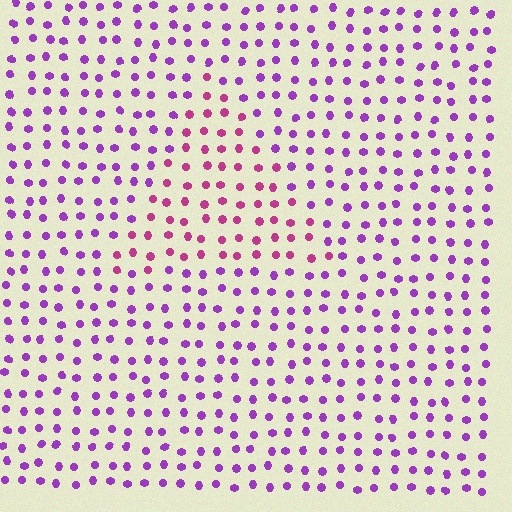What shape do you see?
I see a triangle.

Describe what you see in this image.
The image is filled with small purple elements in a uniform arrangement. A triangle-shaped region is visible where the elements are tinted to a slightly different hue, forming a subtle color boundary.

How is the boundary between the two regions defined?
The boundary is defined purely by a slight shift in hue (about 38 degrees). Spacing, size, and orientation are identical on both sides.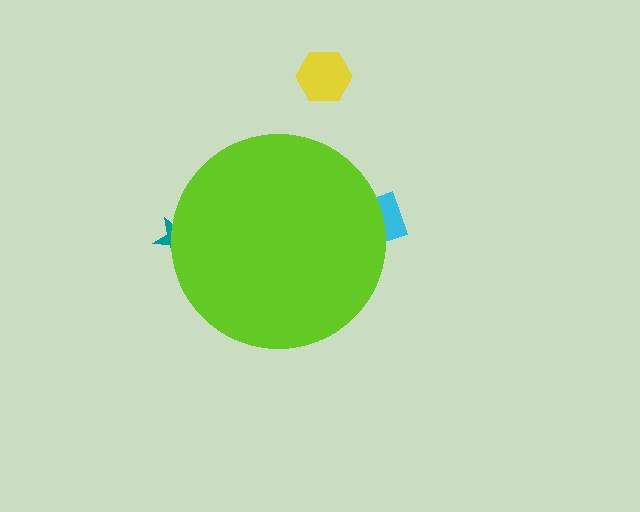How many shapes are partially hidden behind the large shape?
2 shapes are partially hidden.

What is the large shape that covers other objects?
A lime circle.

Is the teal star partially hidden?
Yes, the teal star is partially hidden behind the lime circle.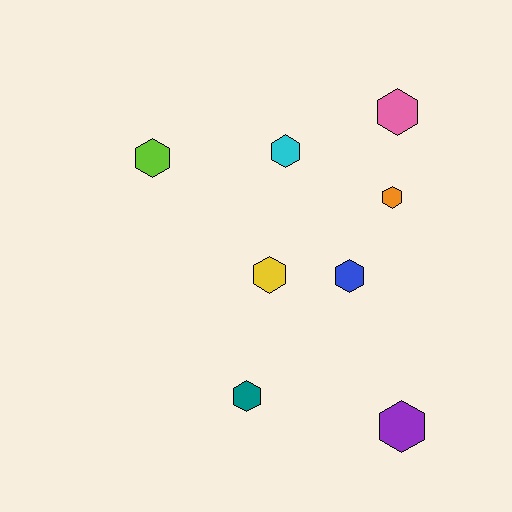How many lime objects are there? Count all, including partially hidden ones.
There is 1 lime object.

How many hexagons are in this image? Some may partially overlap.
There are 8 hexagons.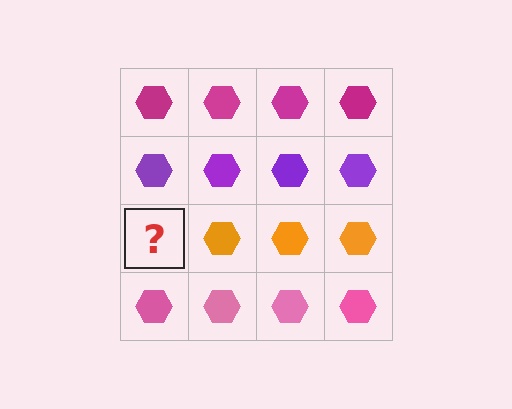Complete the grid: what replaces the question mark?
The question mark should be replaced with an orange hexagon.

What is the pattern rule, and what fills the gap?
The rule is that each row has a consistent color. The gap should be filled with an orange hexagon.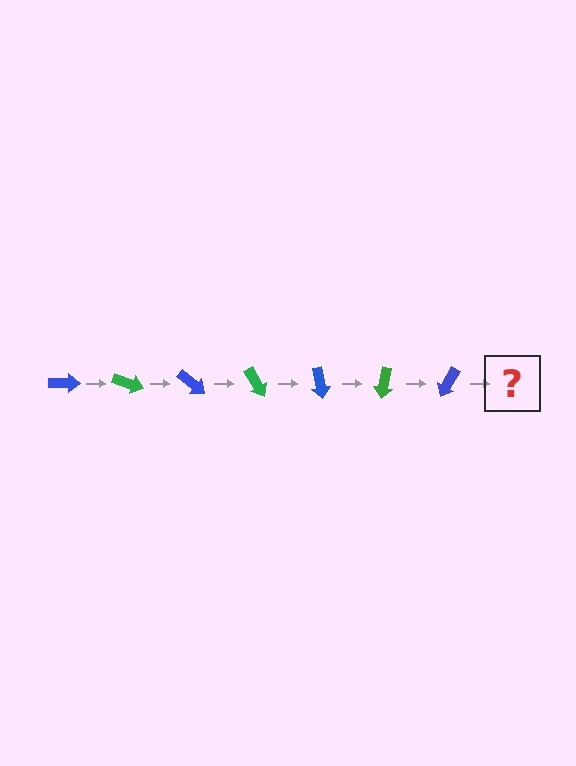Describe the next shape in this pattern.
It should be a green arrow, rotated 140 degrees from the start.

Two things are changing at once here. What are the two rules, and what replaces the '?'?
The two rules are that it rotates 20 degrees each step and the color cycles through blue and green. The '?' should be a green arrow, rotated 140 degrees from the start.